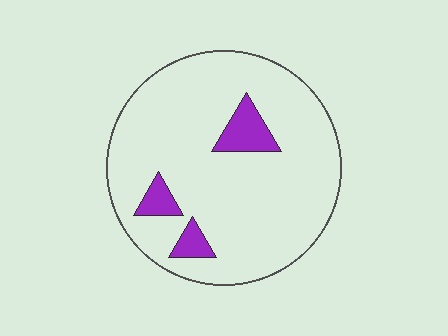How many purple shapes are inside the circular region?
3.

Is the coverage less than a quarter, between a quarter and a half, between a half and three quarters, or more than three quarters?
Less than a quarter.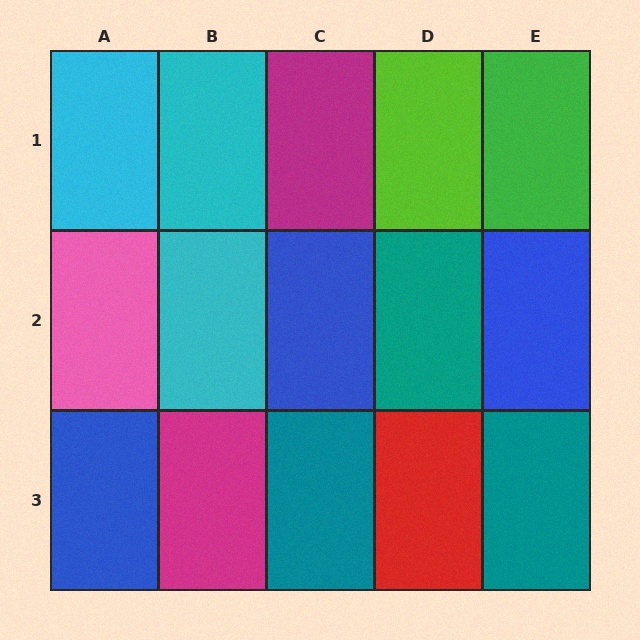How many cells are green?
1 cell is green.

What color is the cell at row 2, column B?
Cyan.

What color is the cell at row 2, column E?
Blue.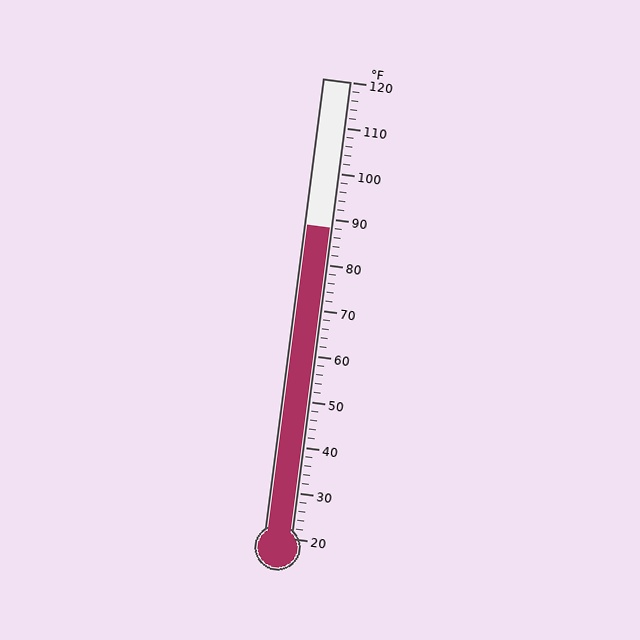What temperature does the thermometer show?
The thermometer shows approximately 88°F.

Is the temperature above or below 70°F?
The temperature is above 70°F.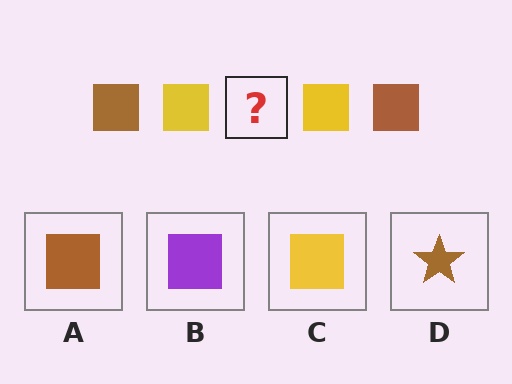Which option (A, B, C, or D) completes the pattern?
A.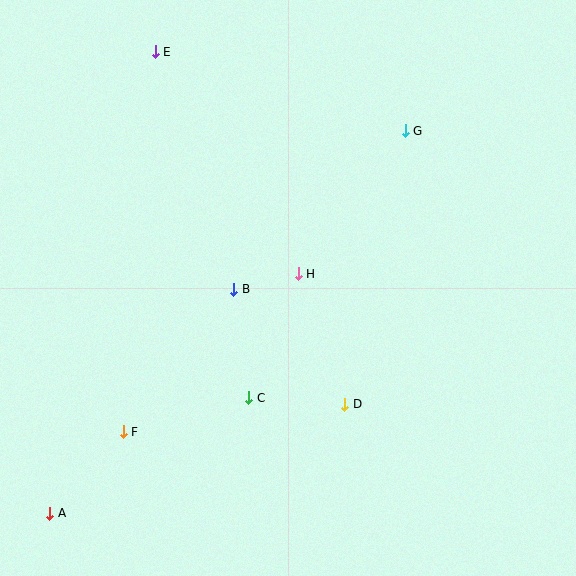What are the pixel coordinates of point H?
Point H is at (298, 274).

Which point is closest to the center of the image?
Point H at (298, 274) is closest to the center.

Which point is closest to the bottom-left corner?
Point A is closest to the bottom-left corner.